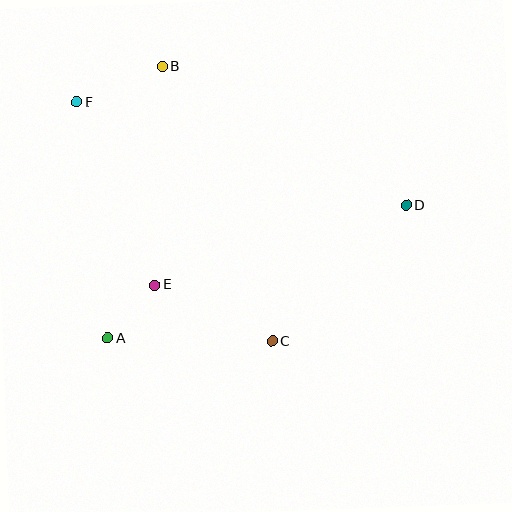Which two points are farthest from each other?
Points D and F are farthest from each other.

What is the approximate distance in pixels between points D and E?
The distance between D and E is approximately 264 pixels.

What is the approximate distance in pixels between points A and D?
The distance between A and D is approximately 327 pixels.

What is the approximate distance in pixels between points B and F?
The distance between B and F is approximately 92 pixels.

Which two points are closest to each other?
Points A and E are closest to each other.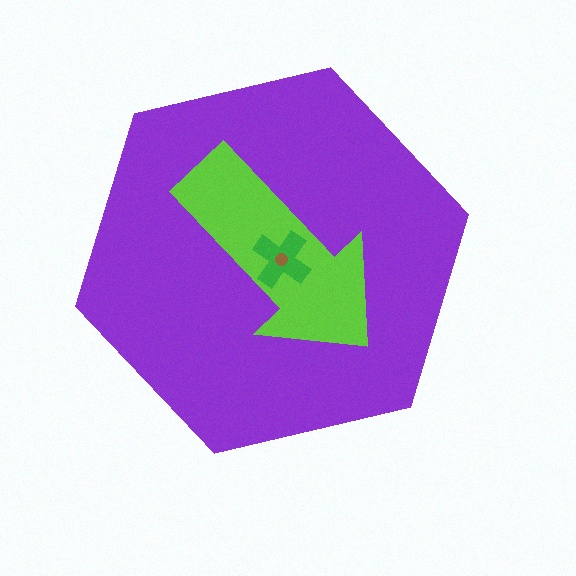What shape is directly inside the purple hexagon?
The lime arrow.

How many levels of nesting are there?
4.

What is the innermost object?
The brown circle.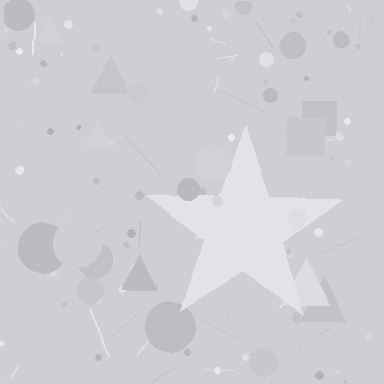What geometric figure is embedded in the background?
A star is embedded in the background.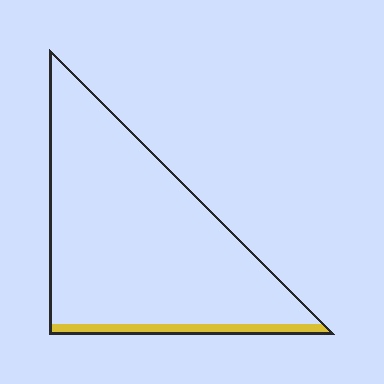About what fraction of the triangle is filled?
About one tenth (1/10).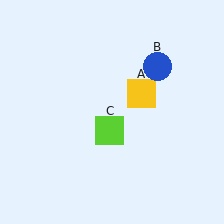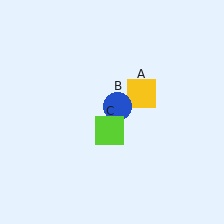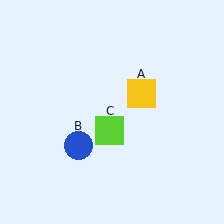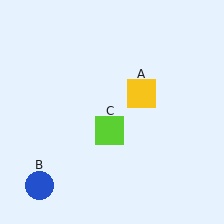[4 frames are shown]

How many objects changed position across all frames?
1 object changed position: blue circle (object B).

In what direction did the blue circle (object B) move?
The blue circle (object B) moved down and to the left.